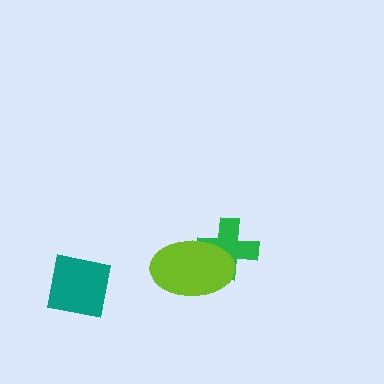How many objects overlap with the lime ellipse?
1 object overlaps with the lime ellipse.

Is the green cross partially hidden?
Yes, it is partially covered by another shape.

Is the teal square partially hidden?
No, no other shape covers it.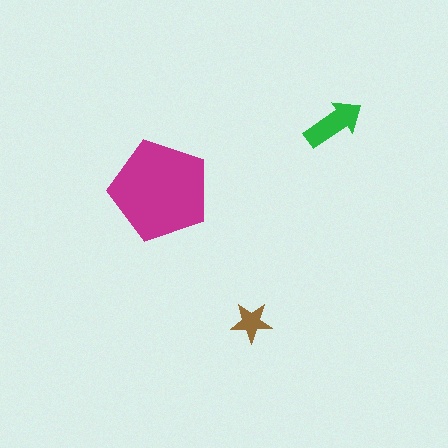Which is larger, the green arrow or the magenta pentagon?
The magenta pentagon.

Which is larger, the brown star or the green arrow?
The green arrow.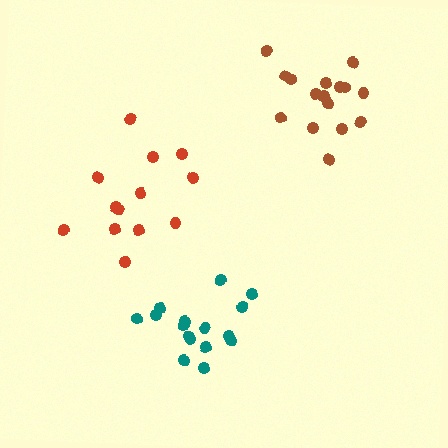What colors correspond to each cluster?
The clusters are colored: teal, red, brown.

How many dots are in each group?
Group 1: 16 dots, Group 2: 13 dots, Group 3: 16 dots (45 total).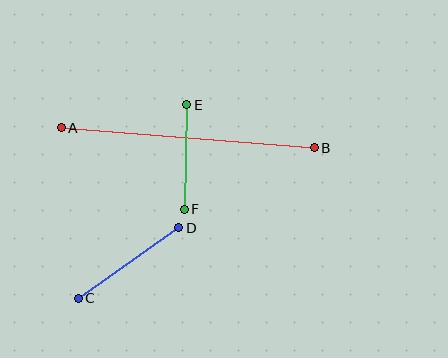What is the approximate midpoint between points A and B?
The midpoint is at approximately (188, 138) pixels.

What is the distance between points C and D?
The distance is approximately 123 pixels.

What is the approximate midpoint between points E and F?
The midpoint is at approximately (185, 157) pixels.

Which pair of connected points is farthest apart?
Points A and B are farthest apart.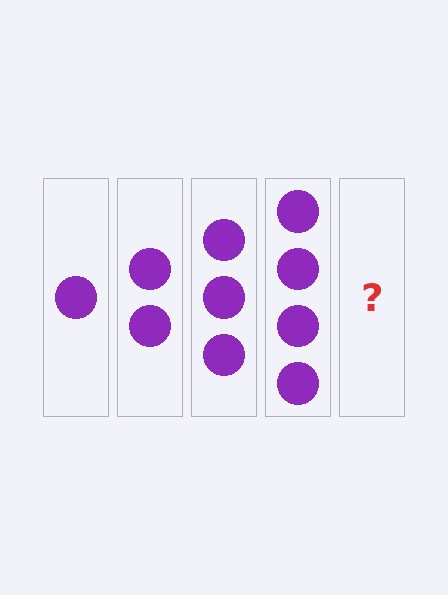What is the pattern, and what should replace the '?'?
The pattern is that each step adds one more circle. The '?' should be 5 circles.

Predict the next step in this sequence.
The next step is 5 circles.